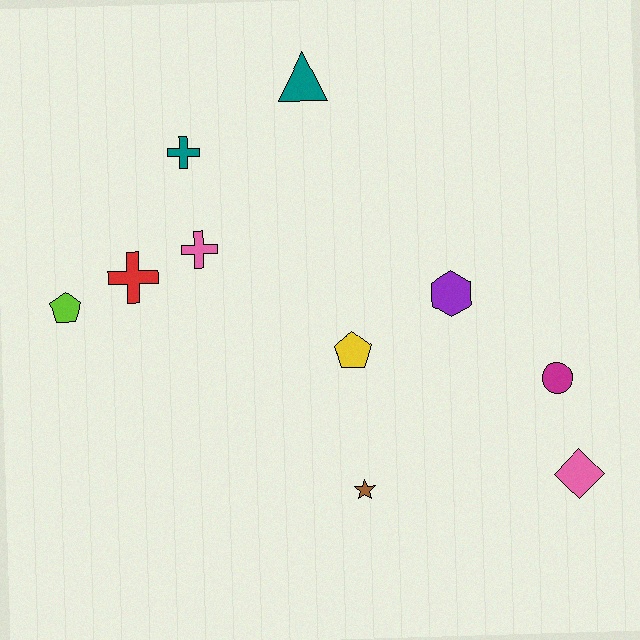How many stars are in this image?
There is 1 star.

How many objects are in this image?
There are 10 objects.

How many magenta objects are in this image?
There is 1 magenta object.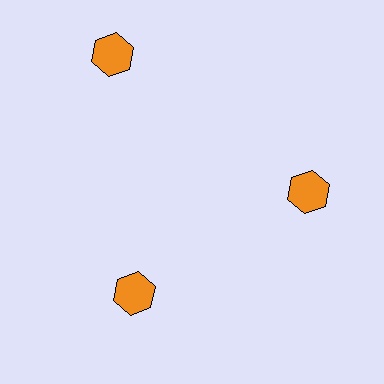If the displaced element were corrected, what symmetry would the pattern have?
It would have 3-fold rotational symmetry — the pattern would map onto itself every 120 degrees.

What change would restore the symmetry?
The symmetry would be restored by moving it inward, back onto the ring so that all 3 hexagons sit at equal angles and equal distance from the center.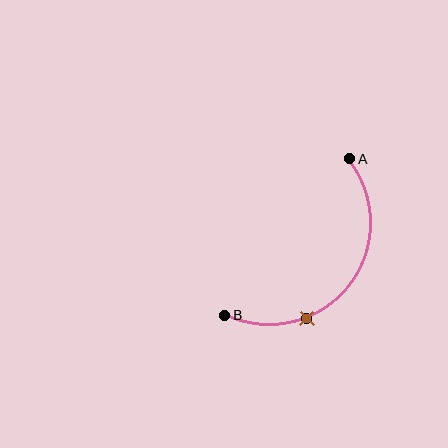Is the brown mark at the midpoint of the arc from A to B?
No. The brown mark lies on the arc but is closer to endpoint B. The arc midpoint would be at the point on the curve equidistant along the arc from both A and B.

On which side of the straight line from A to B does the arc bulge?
The arc bulges below and to the right of the straight line connecting A and B.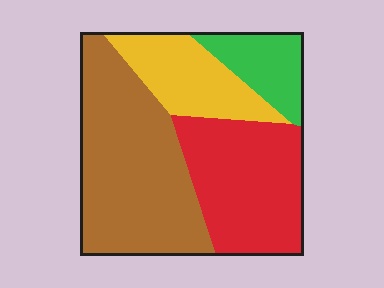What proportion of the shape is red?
Red covers 30% of the shape.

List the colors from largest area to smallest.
From largest to smallest: brown, red, yellow, green.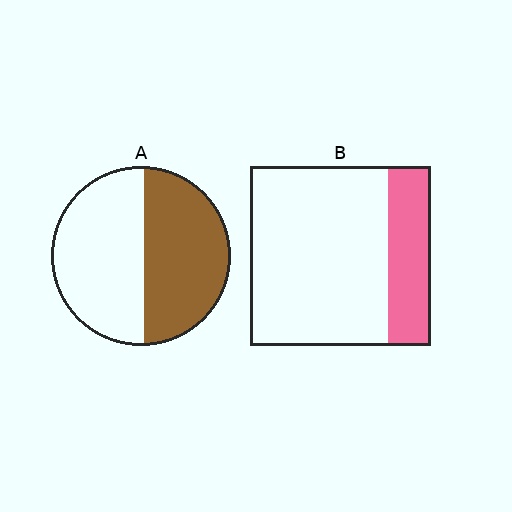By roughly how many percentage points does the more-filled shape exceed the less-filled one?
By roughly 25 percentage points (A over B).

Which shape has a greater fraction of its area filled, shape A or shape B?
Shape A.